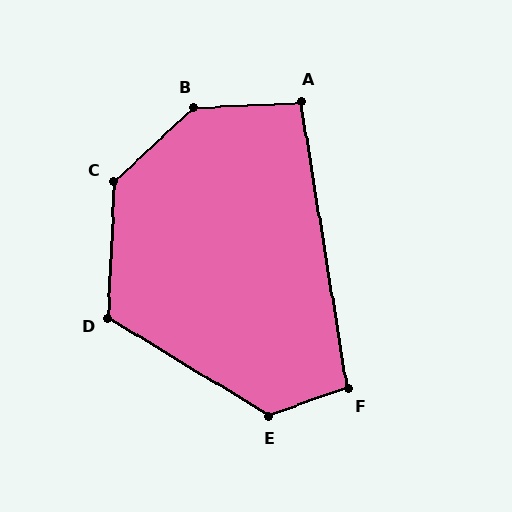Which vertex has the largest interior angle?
B, at approximately 141 degrees.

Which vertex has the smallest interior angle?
A, at approximately 96 degrees.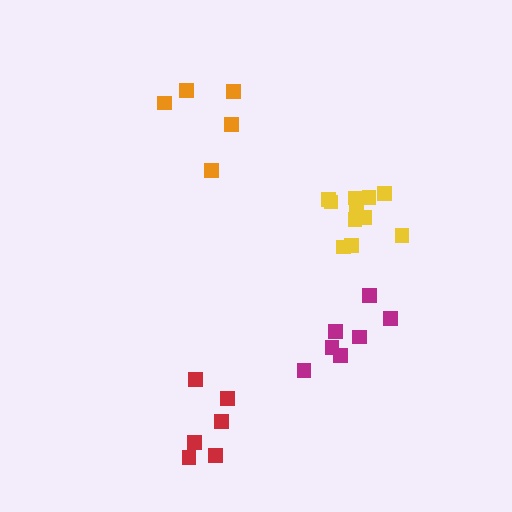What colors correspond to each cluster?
The clusters are colored: magenta, orange, yellow, red.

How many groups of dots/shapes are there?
There are 4 groups.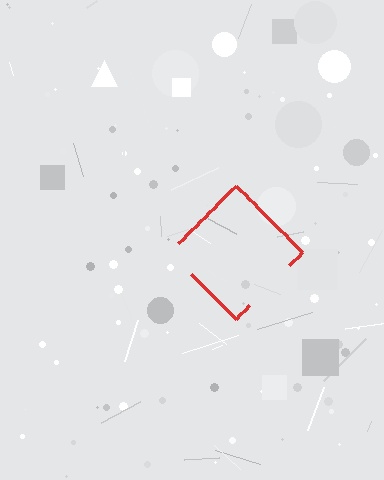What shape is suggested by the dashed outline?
The dashed outline suggests a diamond.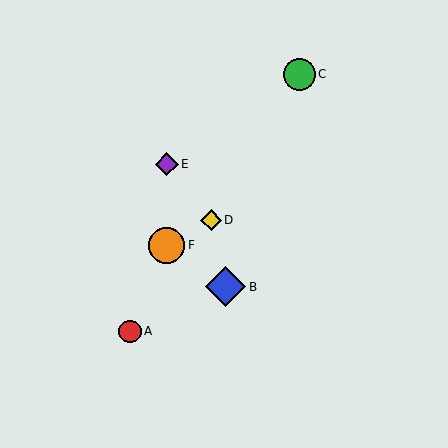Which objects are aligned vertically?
Objects E, F are aligned vertically.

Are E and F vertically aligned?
Yes, both are at x≈167.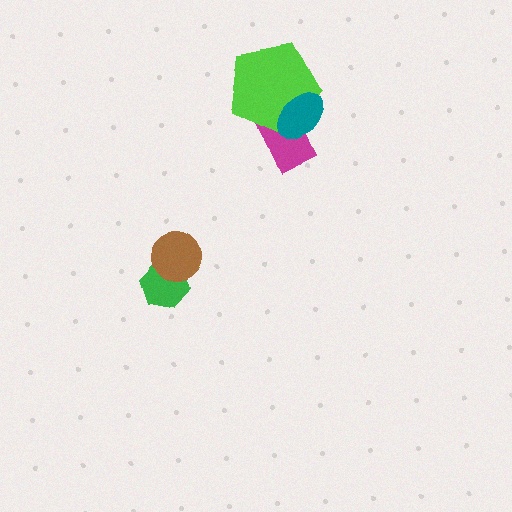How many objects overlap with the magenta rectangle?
2 objects overlap with the magenta rectangle.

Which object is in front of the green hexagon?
The brown circle is in front of the green hexagon.